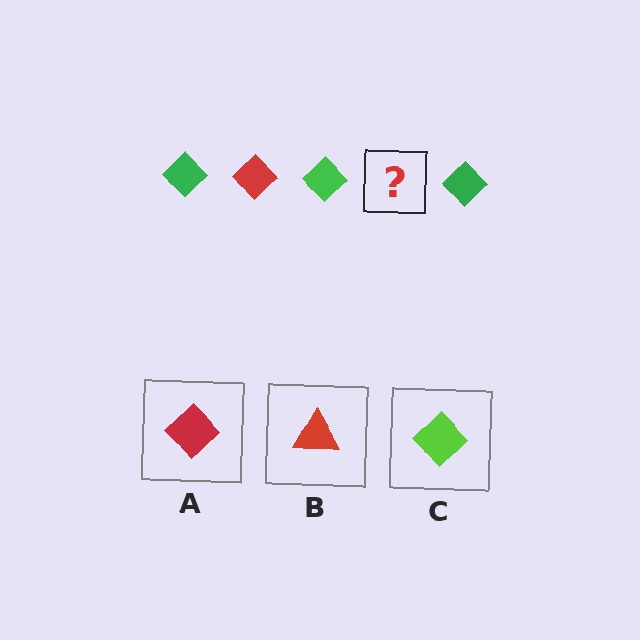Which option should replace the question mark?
Option A.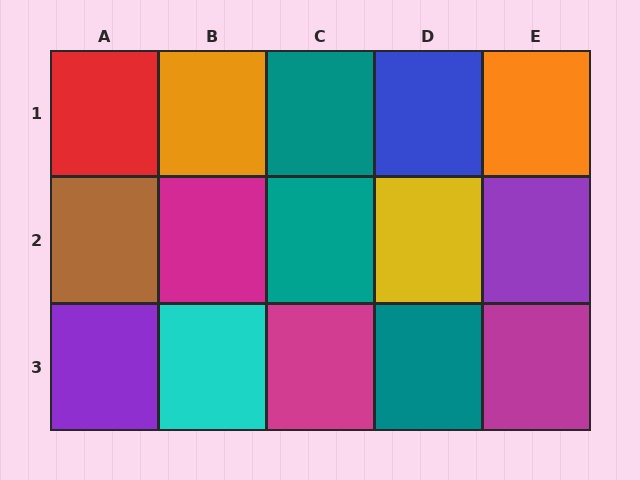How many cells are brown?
1 cell is brown.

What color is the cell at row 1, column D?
Blue.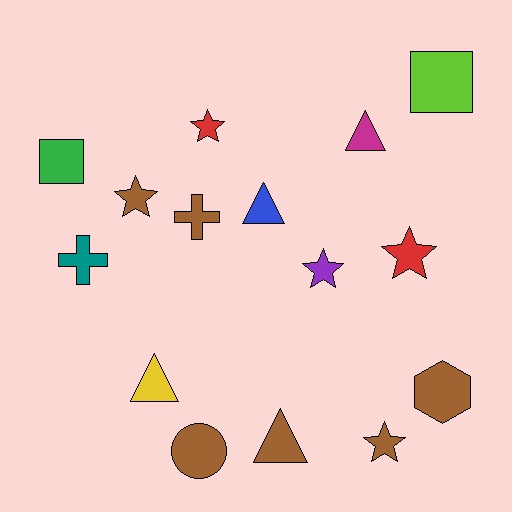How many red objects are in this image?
There are 2 red objects.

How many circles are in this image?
There is 1 circle.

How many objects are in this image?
There are 15 objects.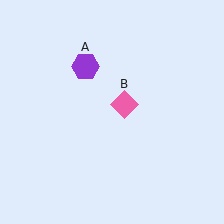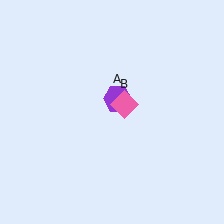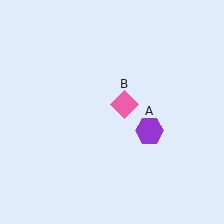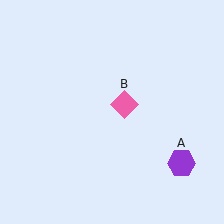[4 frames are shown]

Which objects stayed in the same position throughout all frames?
Pink diamond (object B) remained stationary.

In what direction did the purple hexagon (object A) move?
The purple hexagon (object A) moved down and to the right.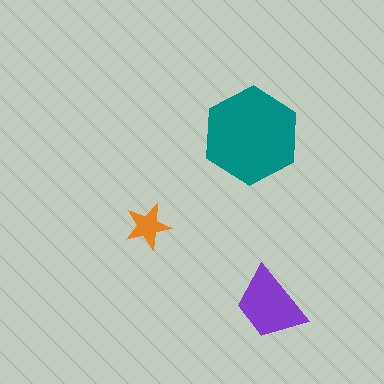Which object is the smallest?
The orange star.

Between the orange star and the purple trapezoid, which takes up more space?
The purple trapezoid.